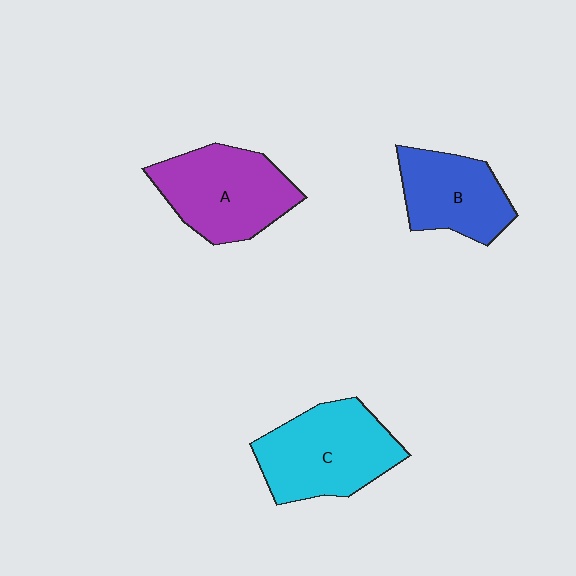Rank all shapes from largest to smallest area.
From largest to smallest: C (cyan), A (purple), B (blue).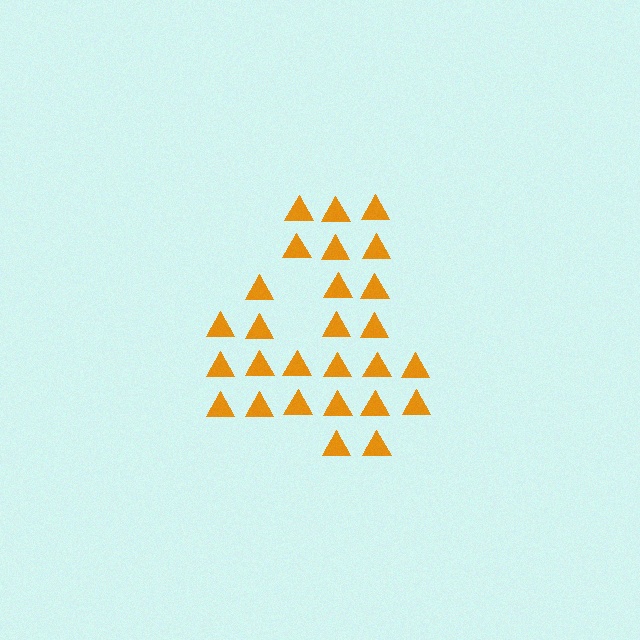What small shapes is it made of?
It is made of small triangles.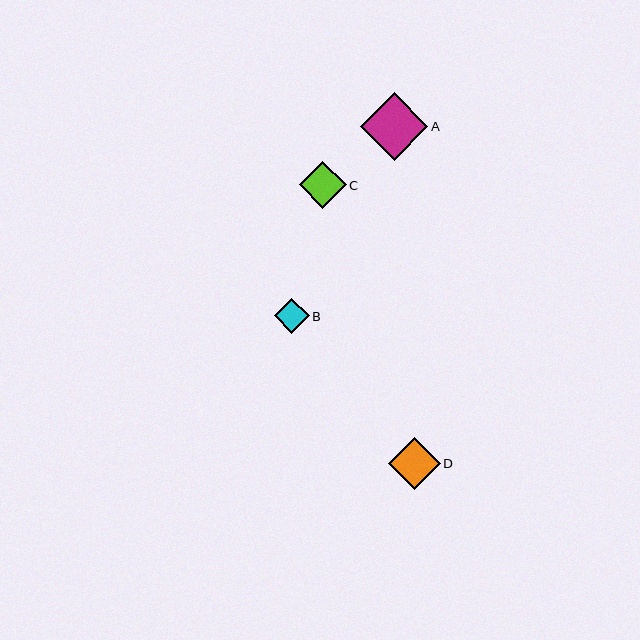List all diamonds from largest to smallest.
From largest to smallest: A, D, C, B.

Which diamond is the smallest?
Diamond B is the smallest with a size of approximately 35 pixels.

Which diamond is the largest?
Diamond A is the largest with a size of approximately 67 pixels.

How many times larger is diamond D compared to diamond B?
Diamond D is approximately 1.5 times the size of diamond B.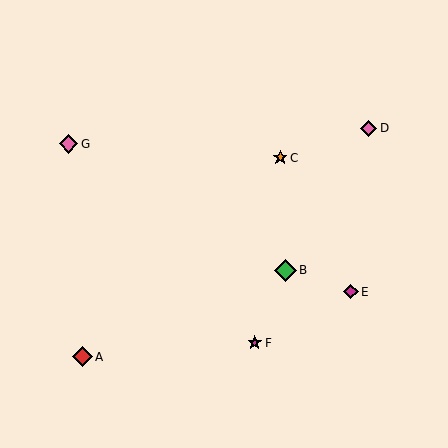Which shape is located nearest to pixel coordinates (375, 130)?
The pink diamond (labeled D) at (369, 128) is nearest to that location.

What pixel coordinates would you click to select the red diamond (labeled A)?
Click at (83, 357) to select the red diamond A.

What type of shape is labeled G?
Shape G is a pink diamond.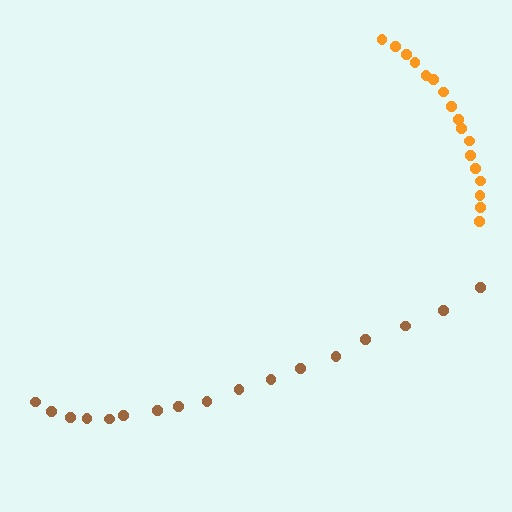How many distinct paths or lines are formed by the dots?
There are 2 distinct paths.